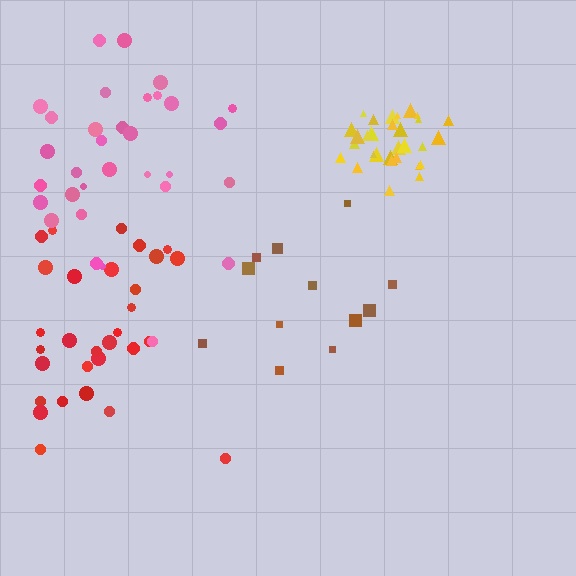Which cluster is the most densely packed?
Yellow.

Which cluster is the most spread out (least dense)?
Brown.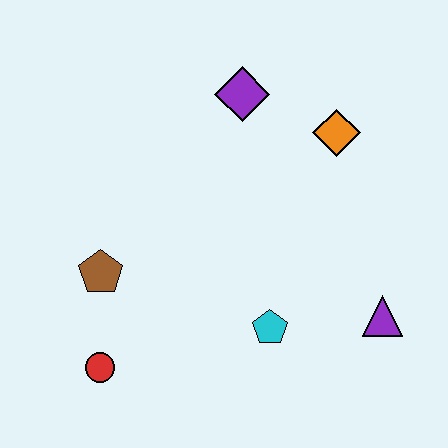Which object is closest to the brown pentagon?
The red circle is closest to the brown pentagon.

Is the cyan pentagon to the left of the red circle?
No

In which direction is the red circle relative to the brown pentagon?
The red circle is below the brown pentagon.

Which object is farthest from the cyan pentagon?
The purple diamond is farthest from the cyan pentagon.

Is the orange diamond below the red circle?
No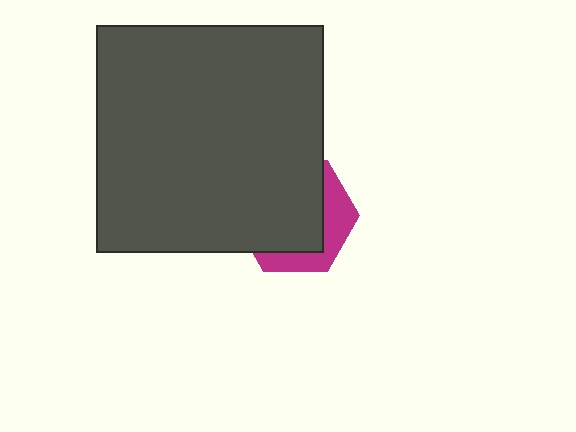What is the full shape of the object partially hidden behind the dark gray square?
The partially hidden object is a magenta hexagon.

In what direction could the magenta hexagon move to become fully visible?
The magenta hexagon could move toward the lower-right. That would shift it out from behind the dark gray square entirely.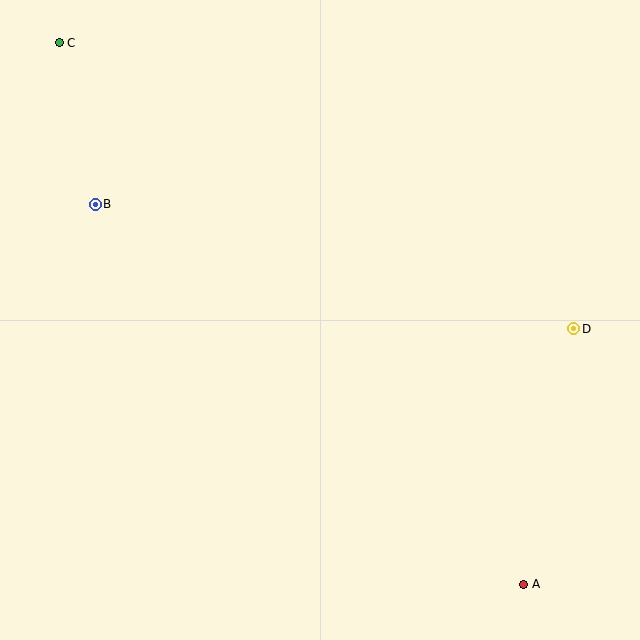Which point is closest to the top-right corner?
Point D is closest to the top-right corner.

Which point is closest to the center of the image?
Point B at (95, 204) is closest to the center.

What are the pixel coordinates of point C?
Point C is at (59, 43).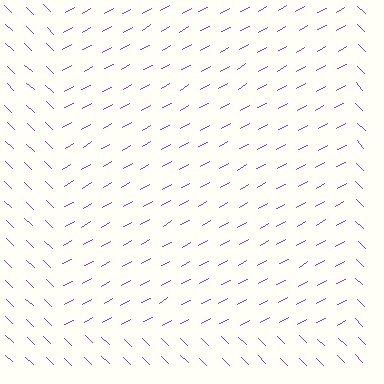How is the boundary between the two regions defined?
The boundary is defined purely by a change in line orientation (approximately 72 degrees difference). All lines are the same color and thickness.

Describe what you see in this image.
The image is filled with small purple line segments. A rectangle region in the image has lines oriented differently from the surrounding lines, creating a visible texture boundary.